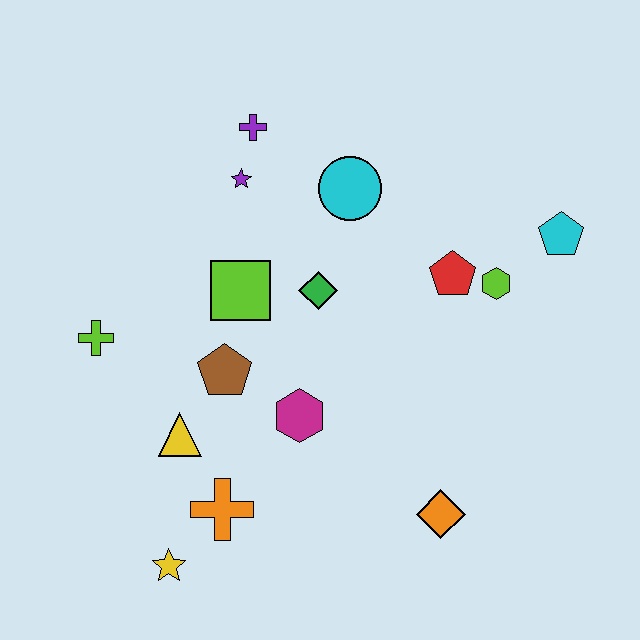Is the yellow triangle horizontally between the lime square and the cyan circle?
No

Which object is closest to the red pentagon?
The lime hexagon is closest to the red pentagon.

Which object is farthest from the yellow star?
The cyan pentagon is farthest from the yellow star.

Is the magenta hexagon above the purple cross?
No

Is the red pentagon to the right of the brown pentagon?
Yes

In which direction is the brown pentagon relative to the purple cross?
The brown pentagon is below the purple cross.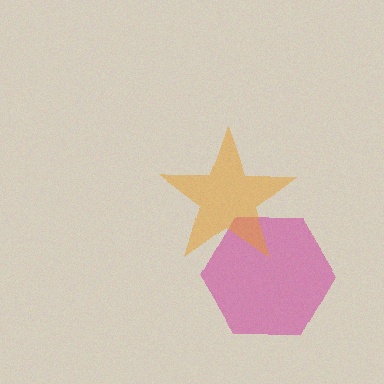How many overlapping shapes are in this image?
There are 2 overlapping shapes in the image.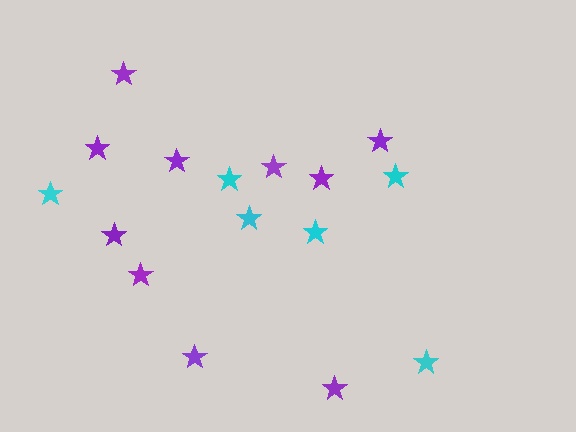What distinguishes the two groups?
There are 2 groups: one group of purple stars (10) and one group of cyan stars (6).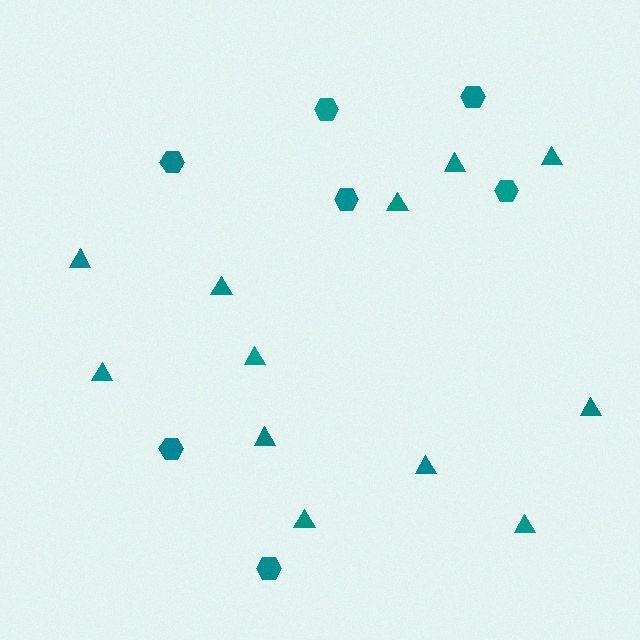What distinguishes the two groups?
There are 2 groups: one group of hexagons (7) and one group of triangles (12).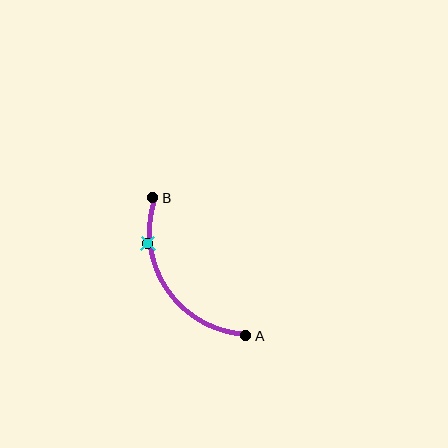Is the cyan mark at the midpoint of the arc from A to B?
No. The cyan mark lies on the arc but is closer to endpoint B. The arc midpoint would be at the point on the curve equidistant along the arc from both A and B.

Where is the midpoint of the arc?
The arc midpoint is the point on the curve farthest from the straight line joining A and B. It sits below and to the left of that line.